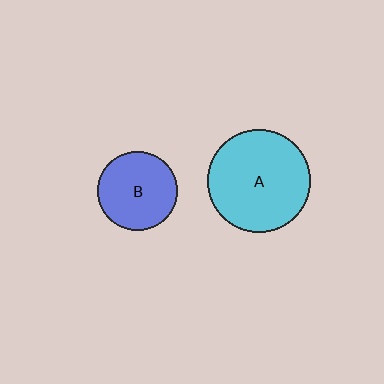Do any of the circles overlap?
No, none of the circles overlap.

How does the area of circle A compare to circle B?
Approximately 1.7 times.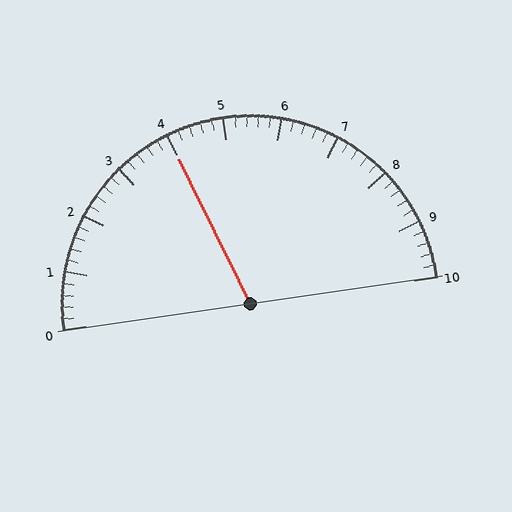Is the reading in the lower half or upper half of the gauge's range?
The reading is in the lower half of the range (0 to 10).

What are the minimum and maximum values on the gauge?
The gauge ranges from 0 to 10.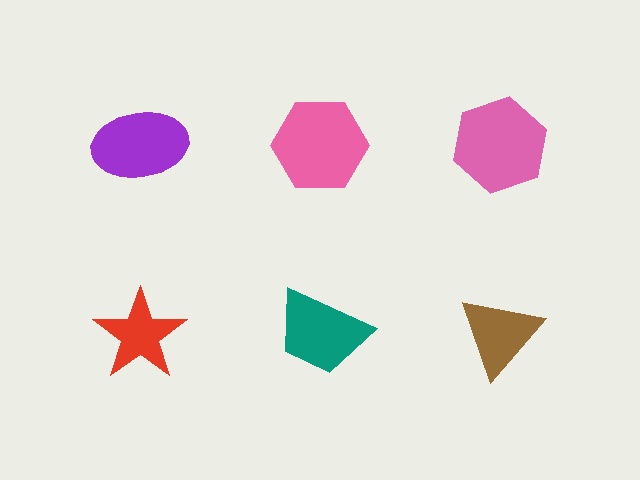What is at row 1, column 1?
A purple ellipse.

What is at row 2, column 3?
A brown triangle.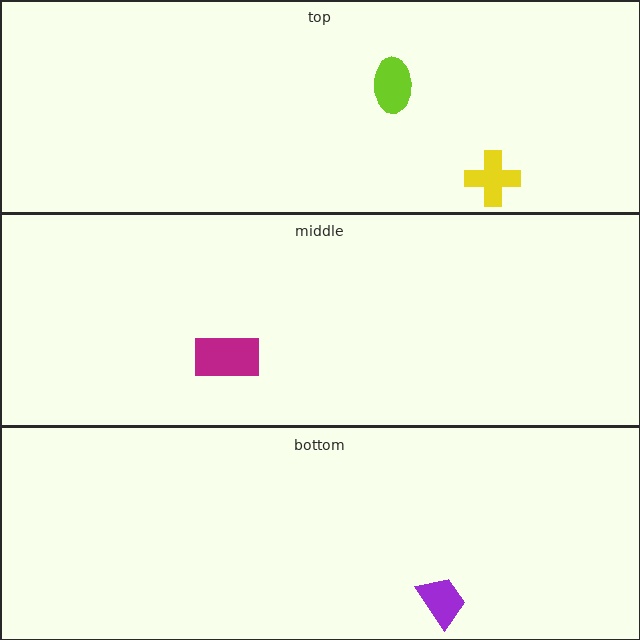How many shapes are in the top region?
2.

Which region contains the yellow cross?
The top region.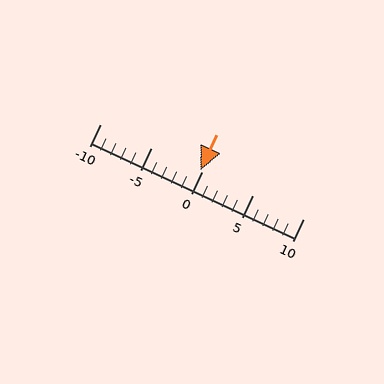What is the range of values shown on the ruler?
The ruler shows values from -10 to 10.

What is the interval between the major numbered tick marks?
The major tick marks are spaced 5 units apart.